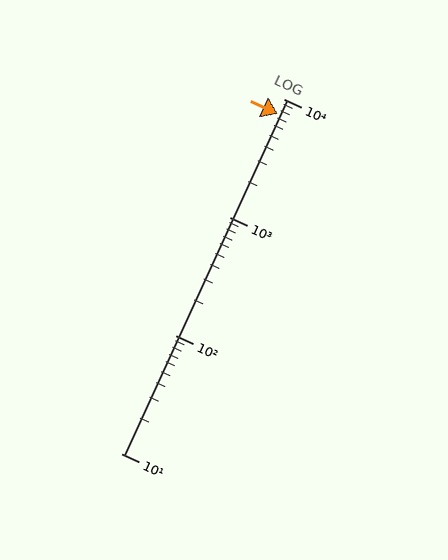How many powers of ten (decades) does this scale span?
The scale spans 3 decades, from 10 to 10000.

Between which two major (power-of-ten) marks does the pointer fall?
The pointer is between 1000 and 10000.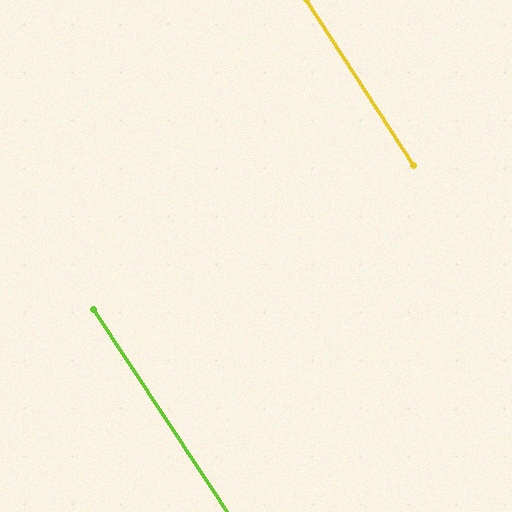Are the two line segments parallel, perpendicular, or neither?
Parallel — their directions differ by only 0.5°.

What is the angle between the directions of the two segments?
Approximately 1 degree.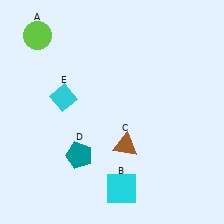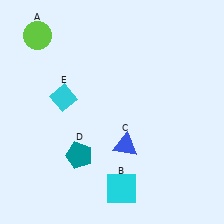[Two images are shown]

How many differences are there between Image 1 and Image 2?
There is 1 difference between the two images.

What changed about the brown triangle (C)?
In Image 1, C is brown. In Image 2, it changed to blue.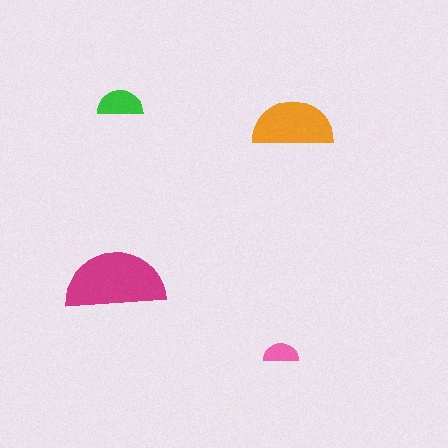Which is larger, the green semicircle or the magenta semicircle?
The magenta one.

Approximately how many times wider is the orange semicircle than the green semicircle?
About 2 times wider.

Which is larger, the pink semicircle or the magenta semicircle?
The magenta one.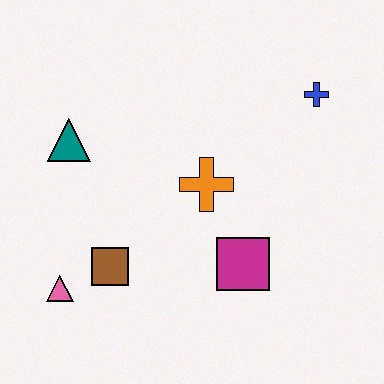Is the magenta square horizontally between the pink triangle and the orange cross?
No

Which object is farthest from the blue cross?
The pink triangle is farthest from the blue cross.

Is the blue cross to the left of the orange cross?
No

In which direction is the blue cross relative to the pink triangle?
The blue cross is to the right of the pink triangle.